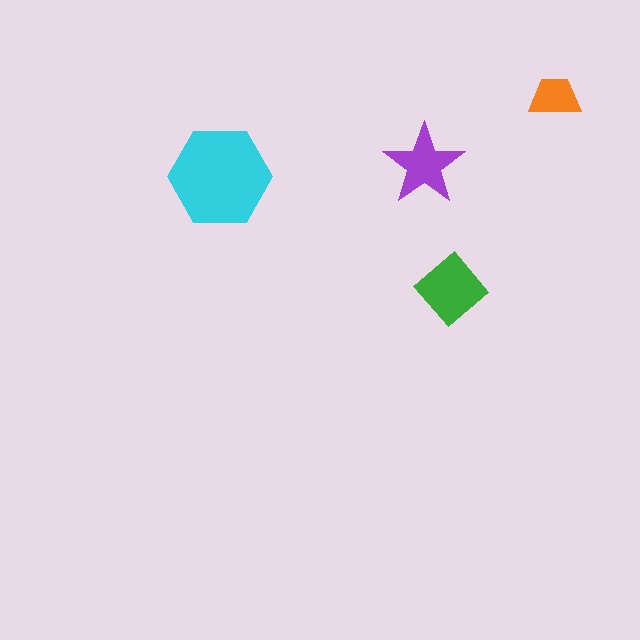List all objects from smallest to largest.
The orange trapezoid, the purple star, the green diamond, the cyan hexagon.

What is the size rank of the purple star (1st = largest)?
3rd.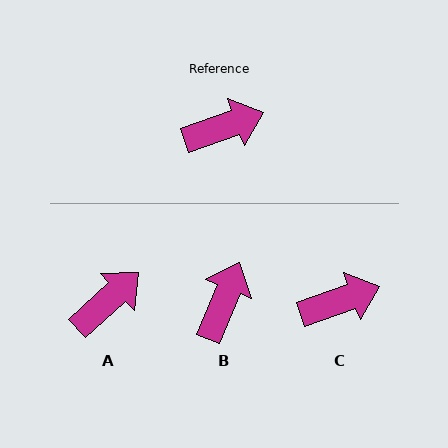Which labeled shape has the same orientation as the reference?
C.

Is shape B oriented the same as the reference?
No, it is off by about 48 degrees.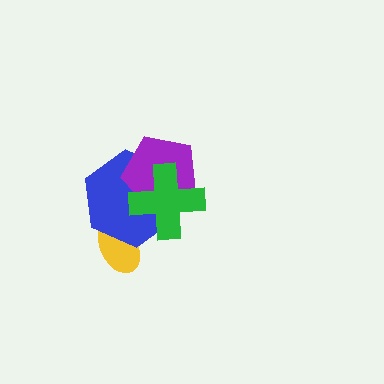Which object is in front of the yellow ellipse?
The blue hexagon is in front of the yellow ellipse.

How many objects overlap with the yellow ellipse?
1 object overlaps with the yellow ellipse.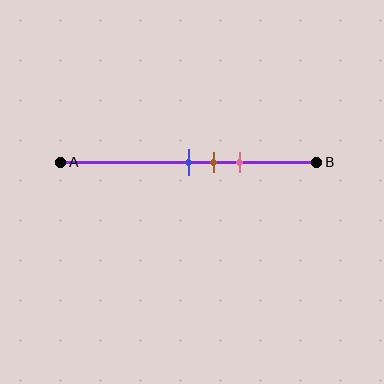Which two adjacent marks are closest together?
The blue and brown marks are the closest adjacent pair.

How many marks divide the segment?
There are 3 marks dividing the segment.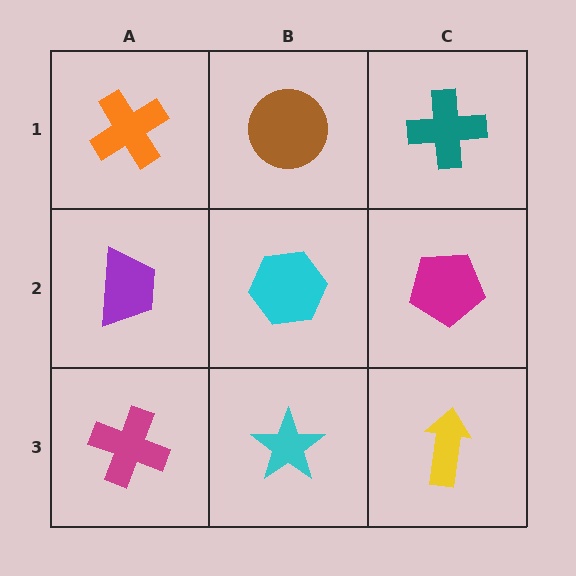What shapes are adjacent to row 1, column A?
A purple trapezoid (row 2, column A), a brown circle (row 1, column B).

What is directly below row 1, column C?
A magenta pentagon.